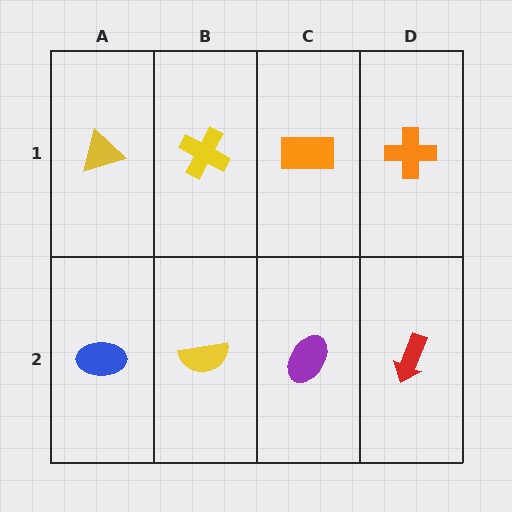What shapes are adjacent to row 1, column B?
A yellow semicircle (row 2, column B), a yellow triangle (row 1, column A), an orange rectangle (row 1, column C).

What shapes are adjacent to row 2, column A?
A yellow triangle (row 1, column A), a yellow semicircle (row 2, column B).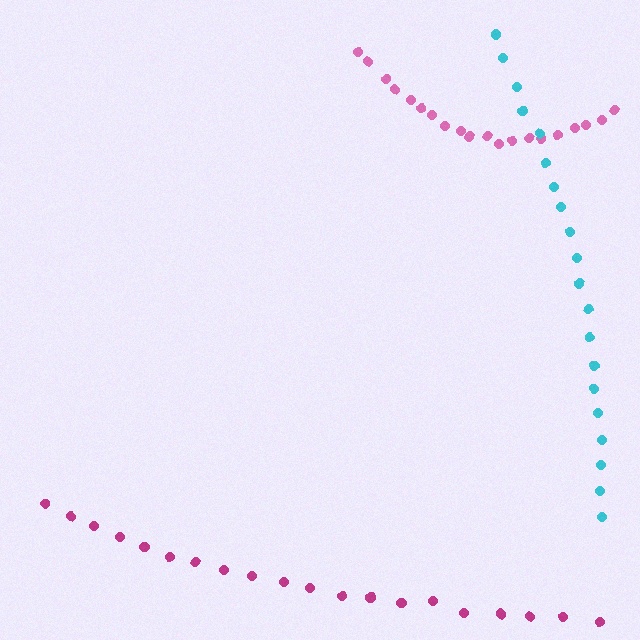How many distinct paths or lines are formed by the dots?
There are 3 distinct paths.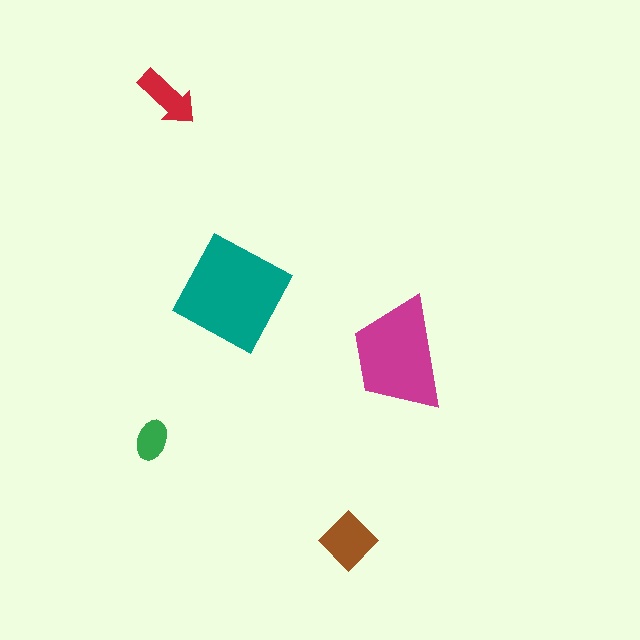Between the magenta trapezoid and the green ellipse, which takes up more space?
The magenta trapezoid.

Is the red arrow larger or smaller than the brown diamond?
Smaller.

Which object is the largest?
The teal square.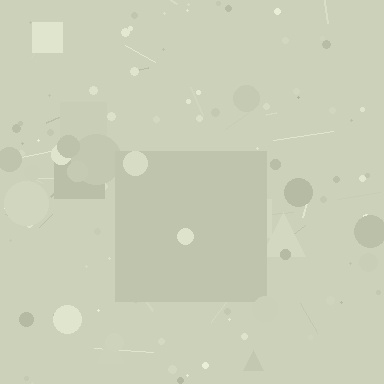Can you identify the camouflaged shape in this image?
The camouflaged shape is a square.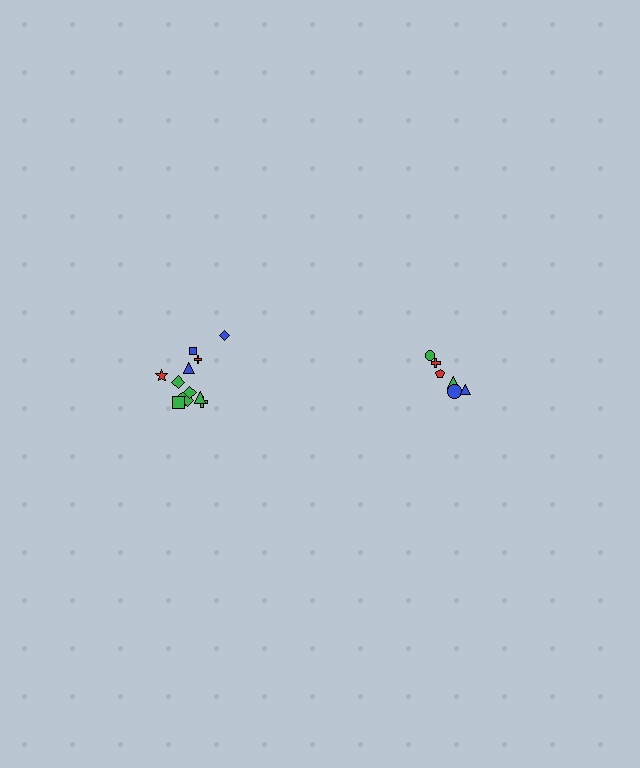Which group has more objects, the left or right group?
The left group.